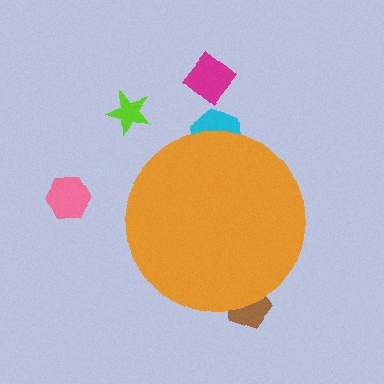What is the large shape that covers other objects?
An orange circle.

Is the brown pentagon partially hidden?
Yes, the brown pentagon is partially hidden behind the orange circle.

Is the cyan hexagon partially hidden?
Yes, the cyan hexagon is partially hidden behind the orange circle.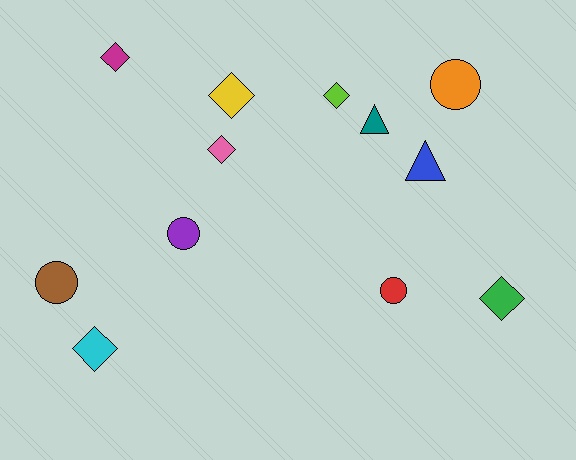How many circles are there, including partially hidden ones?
There are 4 circles.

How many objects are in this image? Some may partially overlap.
There are 12 objects.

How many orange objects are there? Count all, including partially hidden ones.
There is 1 orange object.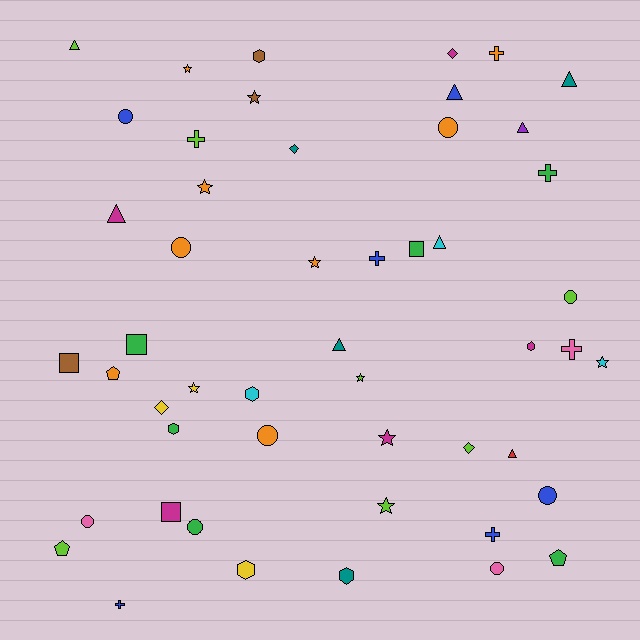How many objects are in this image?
There are 50 objects.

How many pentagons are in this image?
There are 3 pentagons.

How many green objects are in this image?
There are 6 green objects.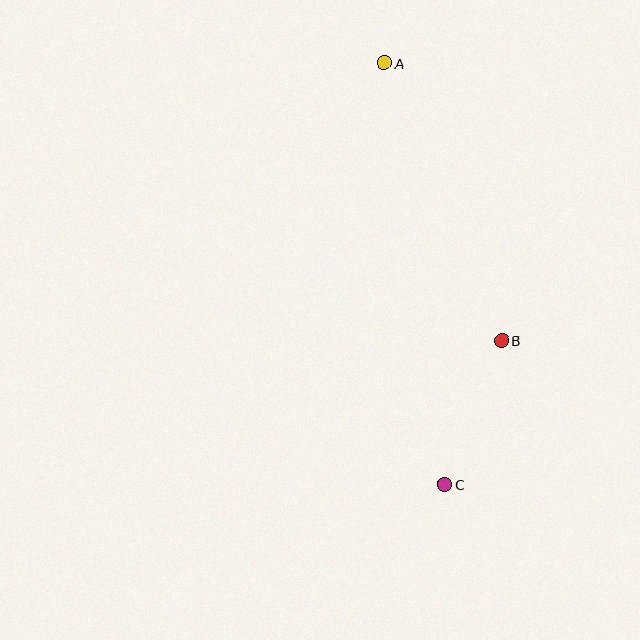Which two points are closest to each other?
Points B and C are closest to each other.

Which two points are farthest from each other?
Points A and C are farthest from each other.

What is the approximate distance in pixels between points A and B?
The distance between A and B is approximately 302 pixels.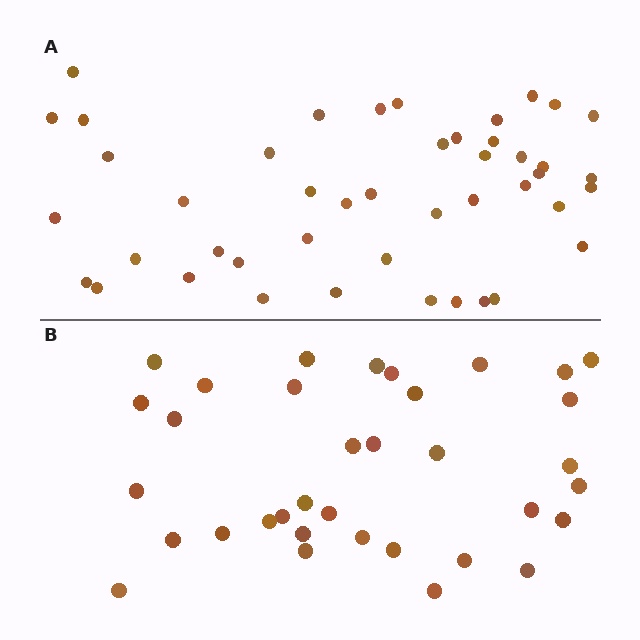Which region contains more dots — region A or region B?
Region A (the top region) has more dots.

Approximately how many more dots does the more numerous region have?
Region A has roughly 10 or so more dots than region B.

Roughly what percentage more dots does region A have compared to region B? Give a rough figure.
About 30% more.